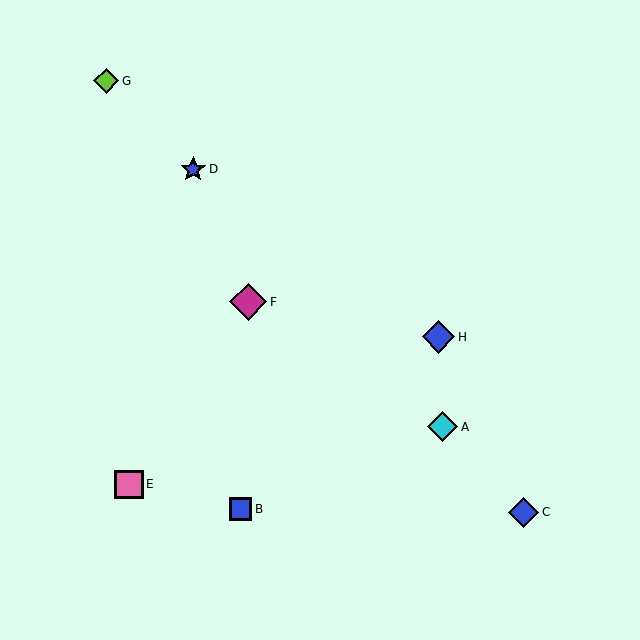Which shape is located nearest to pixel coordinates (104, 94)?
The lime diamond (labeled G) at (106, 81) is nearest to that location.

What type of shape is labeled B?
Shape B is a blue square.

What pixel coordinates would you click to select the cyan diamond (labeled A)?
Click at (442, 427) to select the cyan diamond A.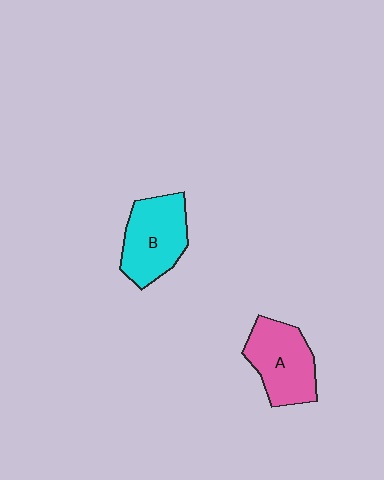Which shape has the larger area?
Shape B (cyan).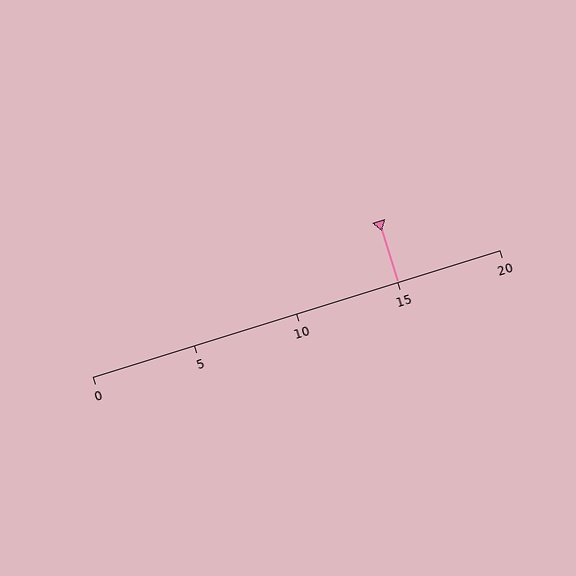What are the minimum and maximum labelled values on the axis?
The axis runs from 0 to 20.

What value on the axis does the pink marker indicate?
The marker indicates approximately 15.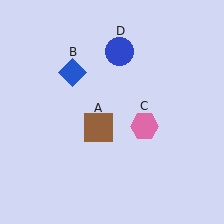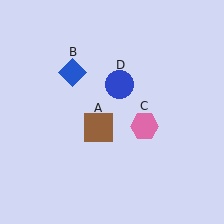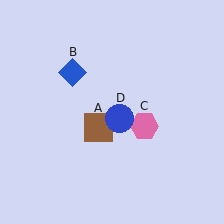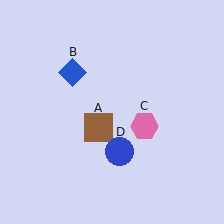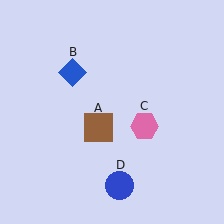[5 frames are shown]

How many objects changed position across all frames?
1 object changed position: blue circle (object D).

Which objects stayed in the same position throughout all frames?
Brown square (object A) and blue diamond (object B) and pink hexagon (object C) remained stationary.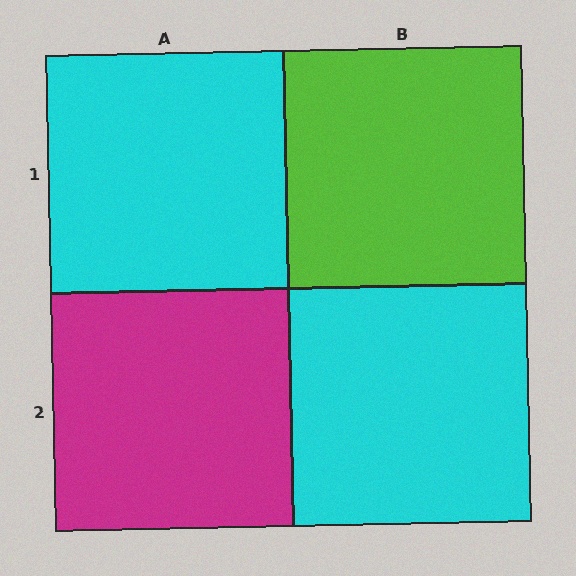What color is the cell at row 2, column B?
Cyan.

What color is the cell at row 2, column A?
Magenta.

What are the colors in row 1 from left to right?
Cyan, lime.